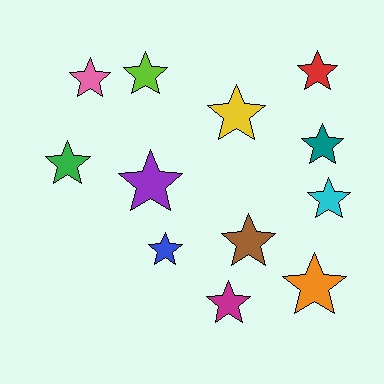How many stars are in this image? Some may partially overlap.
There are 12 stars.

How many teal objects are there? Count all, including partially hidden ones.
There is 1 teal object.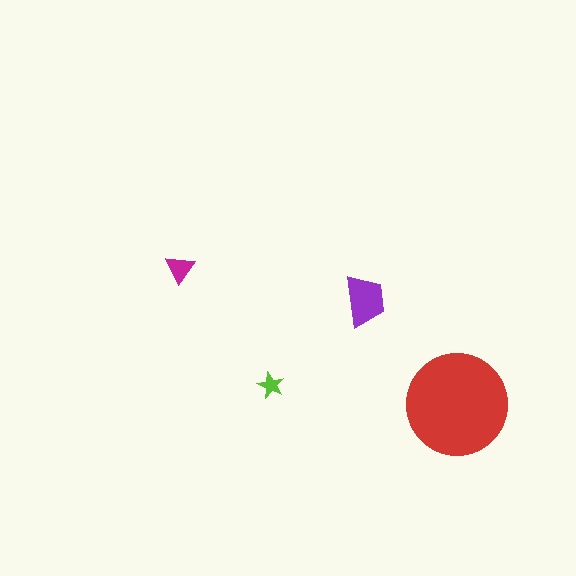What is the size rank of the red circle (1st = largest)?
1st.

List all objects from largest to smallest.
The red circle, the purple trapezoid, the magenta triangle, the lime star.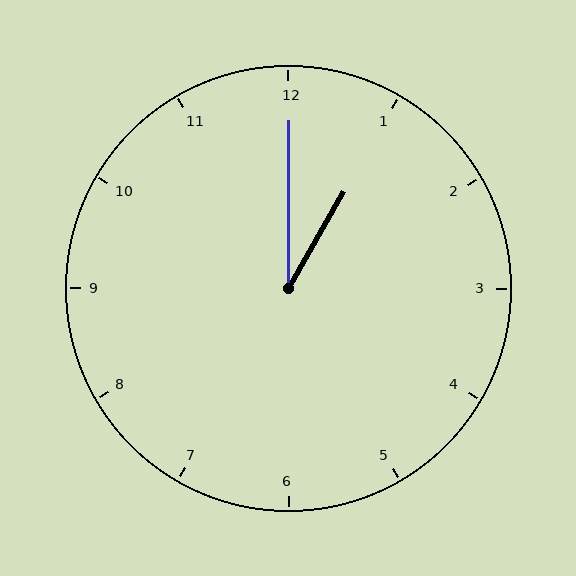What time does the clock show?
1:00.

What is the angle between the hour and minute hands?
Approximately 30 degrees.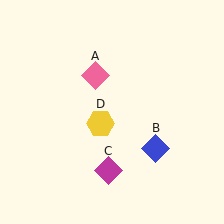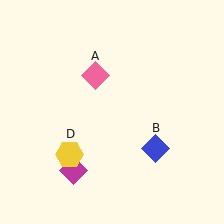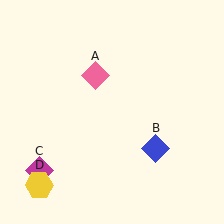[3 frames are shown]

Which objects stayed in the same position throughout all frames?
Pink diamond (object A) and blue diamond (object B) remained stationary.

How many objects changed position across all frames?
2 objects changed position: magenta diamond (object C), yellow hexagon (object D).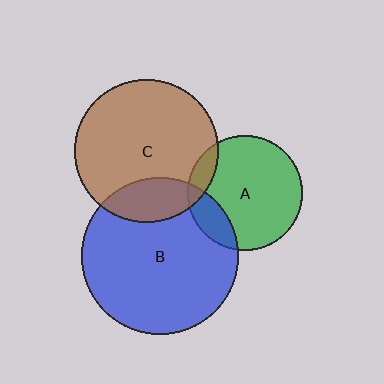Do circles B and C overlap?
Yes.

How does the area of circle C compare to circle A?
Approximately 1.5 times.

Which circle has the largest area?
Circle B (blue).